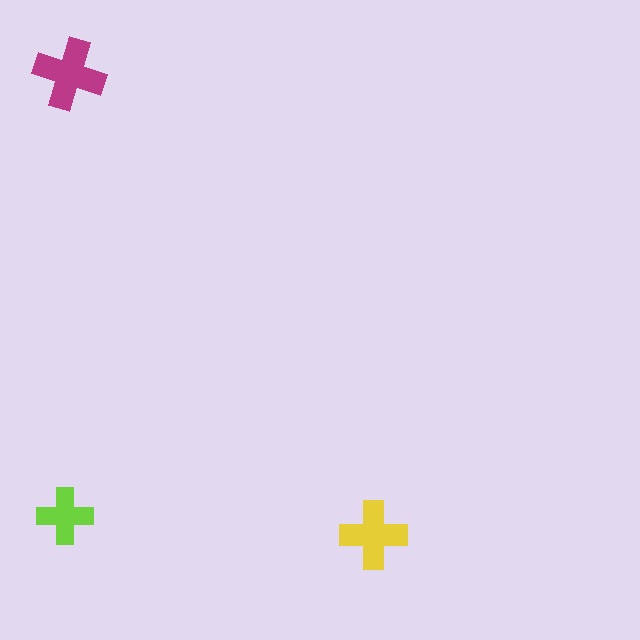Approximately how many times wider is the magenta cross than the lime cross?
About 1.5 times wider.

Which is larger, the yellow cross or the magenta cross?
The magenta one.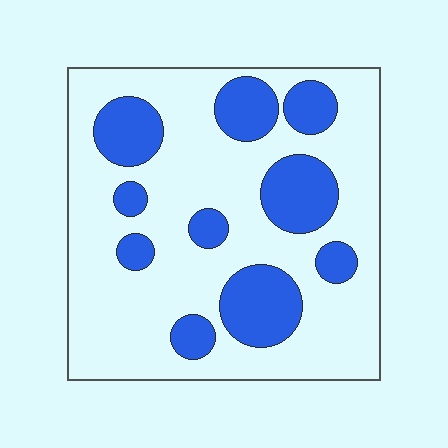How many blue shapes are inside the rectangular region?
10.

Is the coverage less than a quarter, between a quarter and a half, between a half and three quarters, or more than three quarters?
Between a quarter and a half.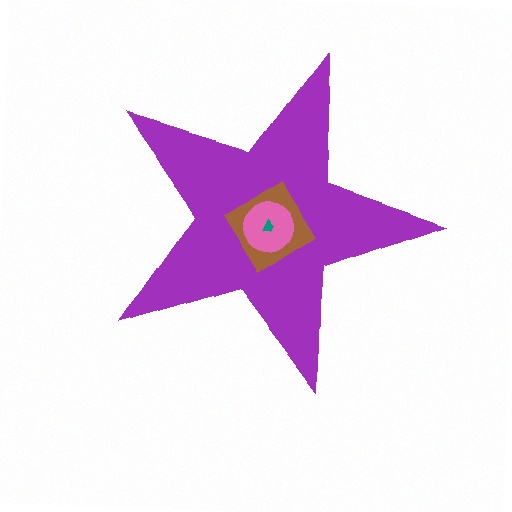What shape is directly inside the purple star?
The brown diamond.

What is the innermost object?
The teal trapezoid.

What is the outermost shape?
The purple star.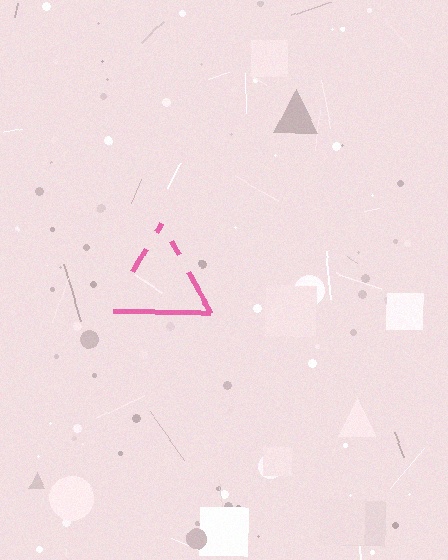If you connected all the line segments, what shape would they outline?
They would outline a triangle.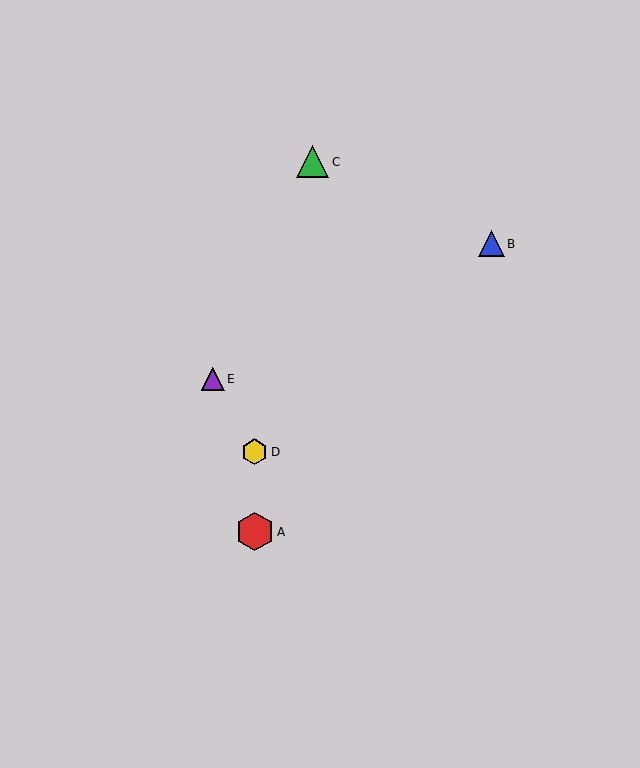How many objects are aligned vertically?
2 objects (A, D) are aligned vertically.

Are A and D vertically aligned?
Yes, both are at x≈255.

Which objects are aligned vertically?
Objects A, D are aligned vertically.